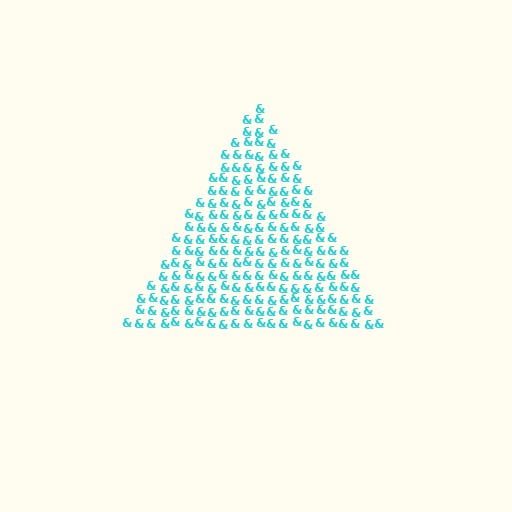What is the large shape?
The large shape is a triangle.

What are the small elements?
The small elements are ampersands.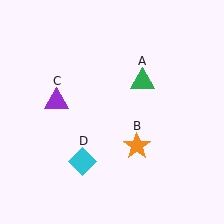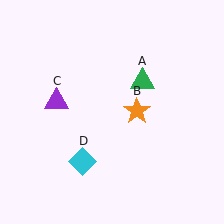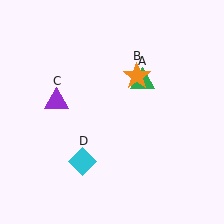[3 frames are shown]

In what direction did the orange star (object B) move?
The orange star (object B) moved up.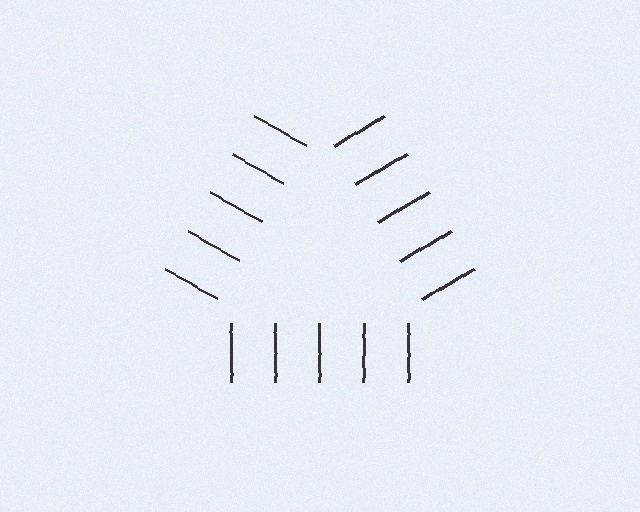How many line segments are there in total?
15 — 5 along each of the 3 edges.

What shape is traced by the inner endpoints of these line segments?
An illusory triangle — the line segments terminate on its edges but no continuous stroke is drawn.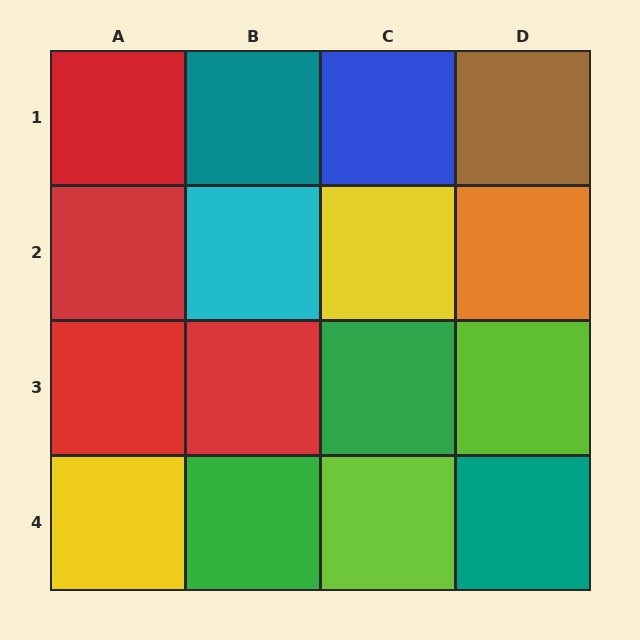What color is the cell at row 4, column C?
Lime.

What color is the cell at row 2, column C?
Yellow.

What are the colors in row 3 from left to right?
Red, red, green, lime.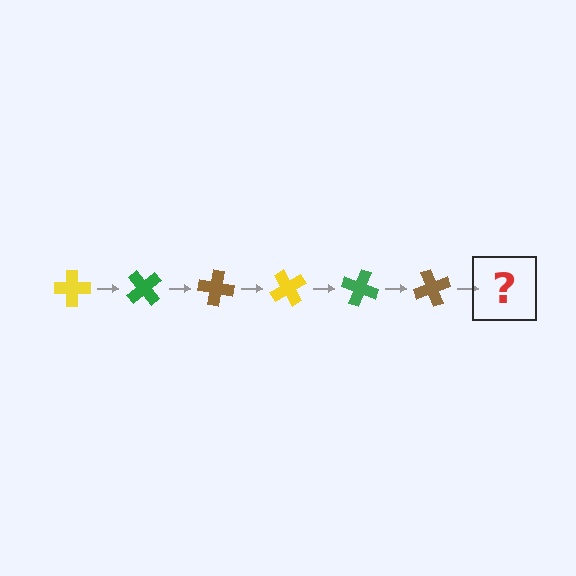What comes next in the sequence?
The next element should be a yellow cross, rotated 300 degrees from the start.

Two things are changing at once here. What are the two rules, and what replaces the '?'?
The two rules are that it rotates 50 degrees each step and the color cycles through yellow, green, and brown. The '?' should be a yellow cross, rotated 300 degrees from the start.